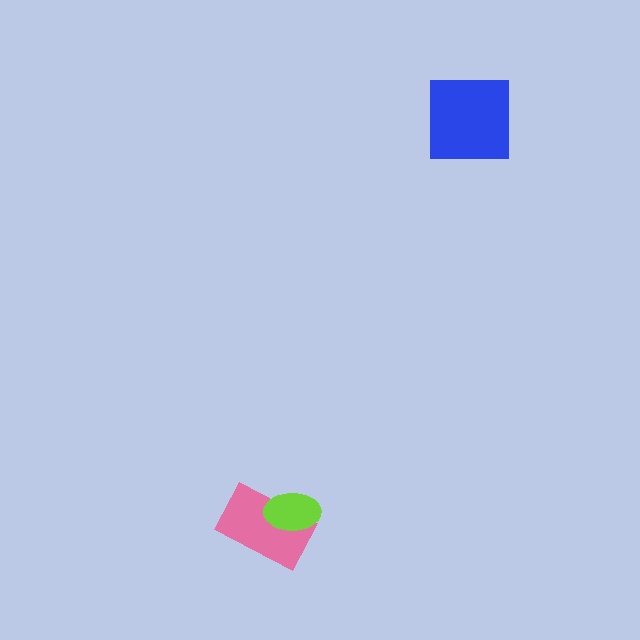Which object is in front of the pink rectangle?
The lime ellipse is in front of the pink rectangle.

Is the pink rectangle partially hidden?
Yes, it is partially covered by another shape.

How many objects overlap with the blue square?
0 objects overlap with the blue square.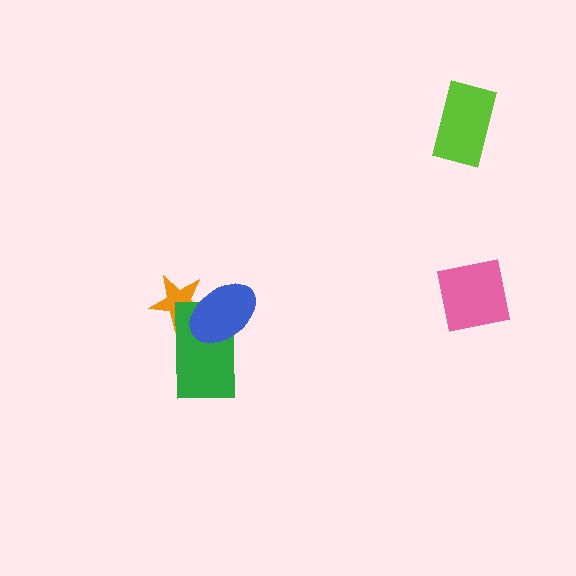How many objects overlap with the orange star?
2 objects overlap with the orange star.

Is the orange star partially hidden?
Yes, it is partially covered by another shape.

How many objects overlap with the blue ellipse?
2 objects overlap with the blue ellipse.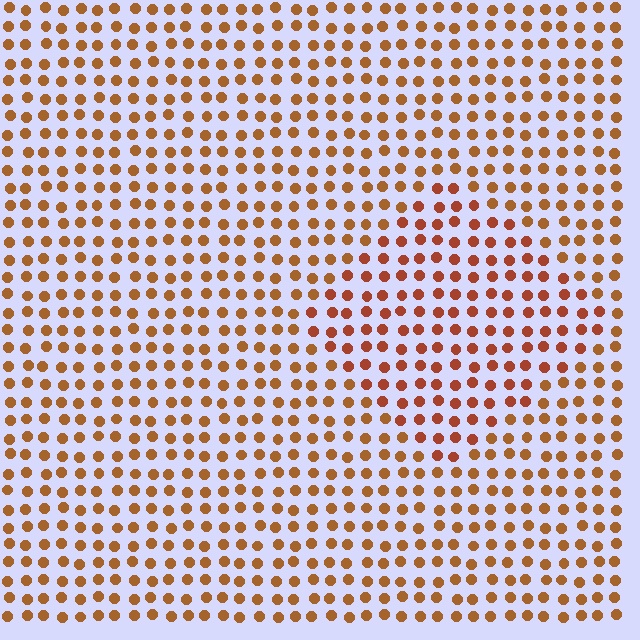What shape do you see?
I see a diamond.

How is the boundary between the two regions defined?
The boundary is defined purely by a slight shift in hue (about 17 degrees). Spacing, size, and orientation are identical on both sides.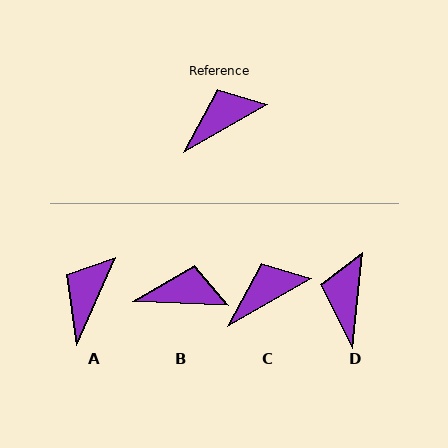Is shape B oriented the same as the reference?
No, it is off by about 32 degrees.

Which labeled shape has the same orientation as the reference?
C.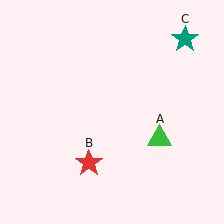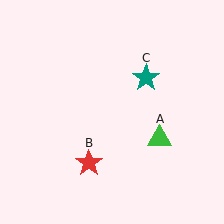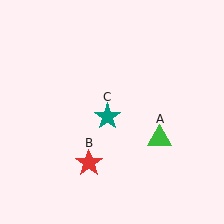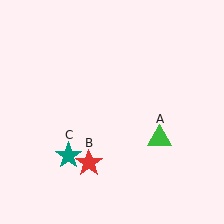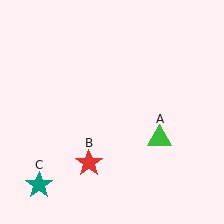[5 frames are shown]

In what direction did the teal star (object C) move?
The teal star (object C) moved down and to the left.